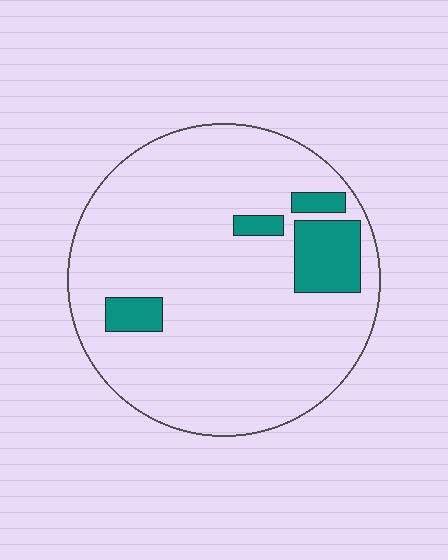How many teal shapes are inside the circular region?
4.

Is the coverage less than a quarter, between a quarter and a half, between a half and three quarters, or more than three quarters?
Less than a quarter.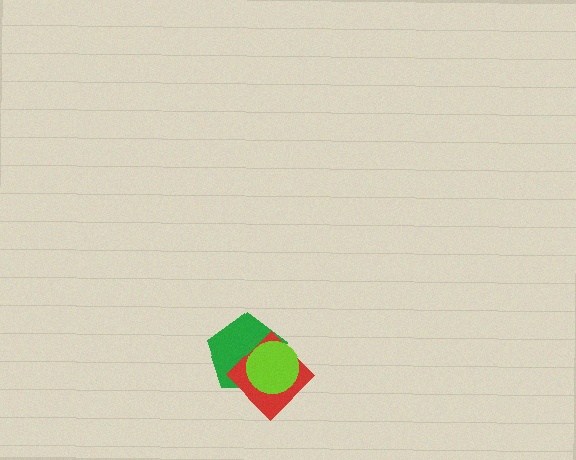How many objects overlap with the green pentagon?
2 objects overlap with the green pentagon.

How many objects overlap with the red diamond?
2 objects overlap with the red diamond.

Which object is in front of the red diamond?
The lime circle is in front of the red diamond.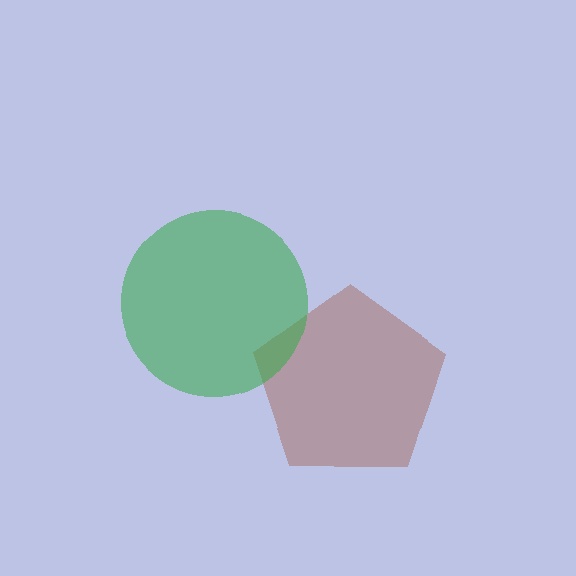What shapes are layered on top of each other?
The layered shapes are: a brown pentagon, a green circle.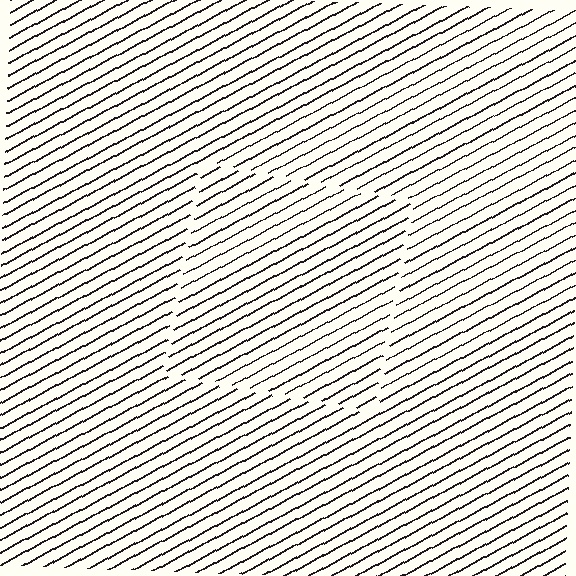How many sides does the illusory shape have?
4 sides — the line-ends trace a square.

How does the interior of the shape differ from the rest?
The interior of the shape contains the same grating, shifted by half a period — the contour is defined by the phase discontinuity where line-ends from the inner and outer gratings abut.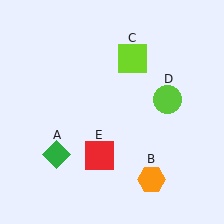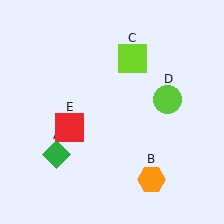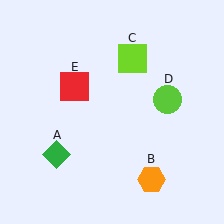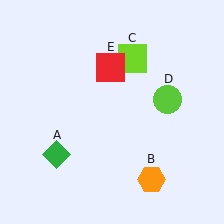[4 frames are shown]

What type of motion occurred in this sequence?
The red square (object E) rotated clockwise around the center of the scene.